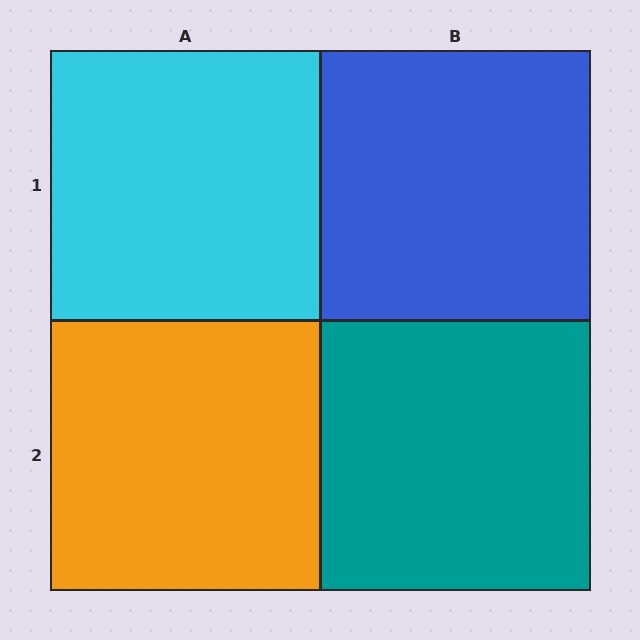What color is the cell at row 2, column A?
Orange.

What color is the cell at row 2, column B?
Teal.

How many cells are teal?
1 cell is teal.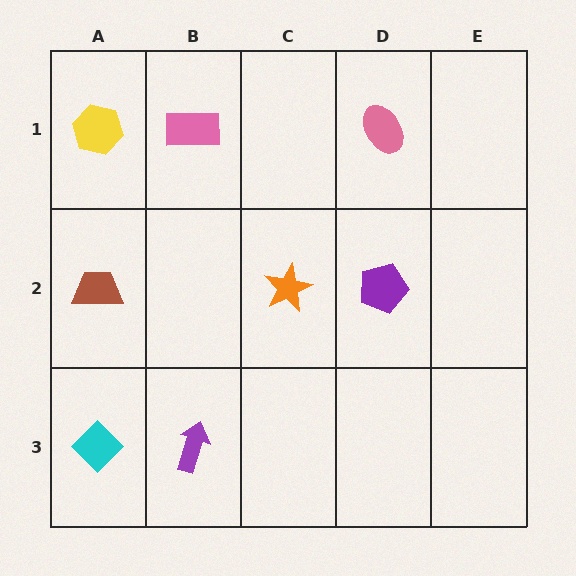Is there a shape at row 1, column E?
No, that cell is empty.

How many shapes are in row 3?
2 shapes.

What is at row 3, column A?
A cyan diamond.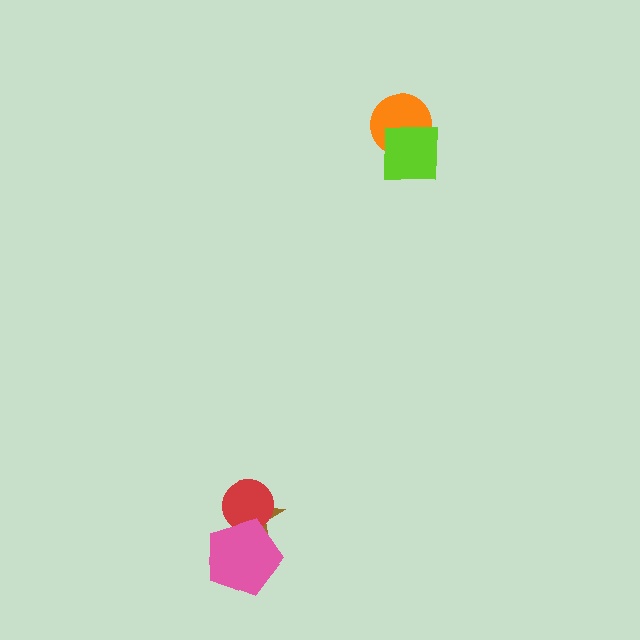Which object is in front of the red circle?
The pink pentagon is in front of the red circle.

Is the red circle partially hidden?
Yes, it is partially covered by another shape.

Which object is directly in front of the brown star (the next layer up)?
The red circle is directly in front of the brown star.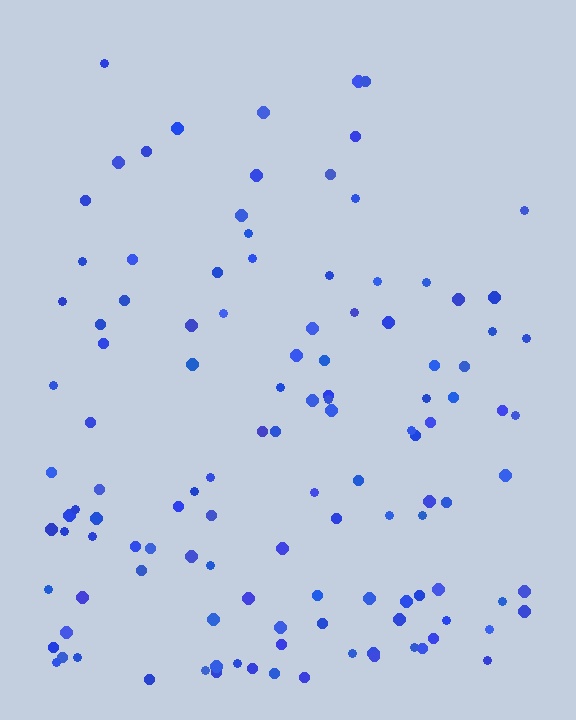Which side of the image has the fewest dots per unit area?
The top.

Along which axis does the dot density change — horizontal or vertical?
Vertical.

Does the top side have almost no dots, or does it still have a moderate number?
Still a moderate number, just noticeably fewer than the bottom.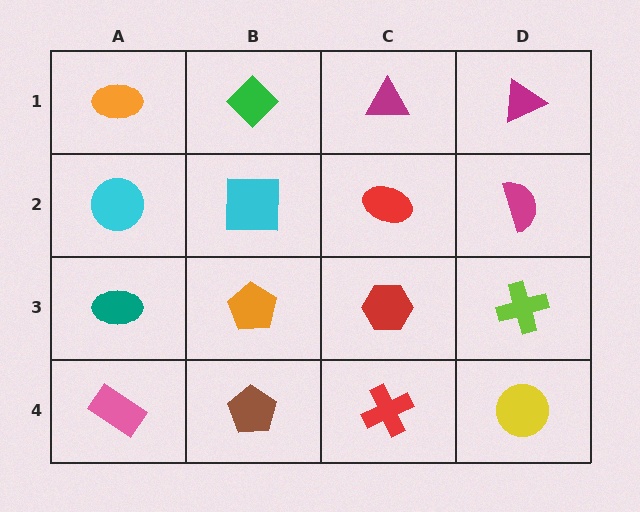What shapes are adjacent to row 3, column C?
A red ellipse (row 2, column C), a red cross (row 4, column C), an orange pentagon (row 3, column B), a lime cross (row 3, column D).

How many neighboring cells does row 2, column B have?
4.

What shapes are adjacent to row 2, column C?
A magenta triangle (row 1, column C), a red hexagon (row 3, column C), a cyan square (row 2, column B), a magenta semicircle (row 2, column D).